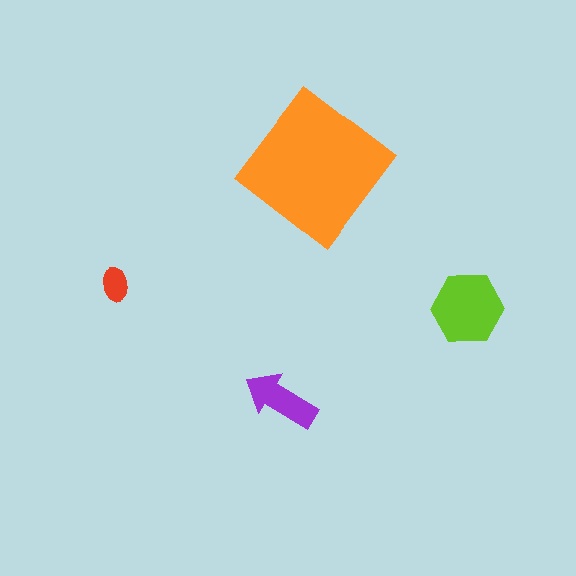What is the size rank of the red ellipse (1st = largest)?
4th.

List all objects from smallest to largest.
The red ellipse, the purple arrow, the lime hexagon, the orange diamond.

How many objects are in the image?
There are 4 objects in the image.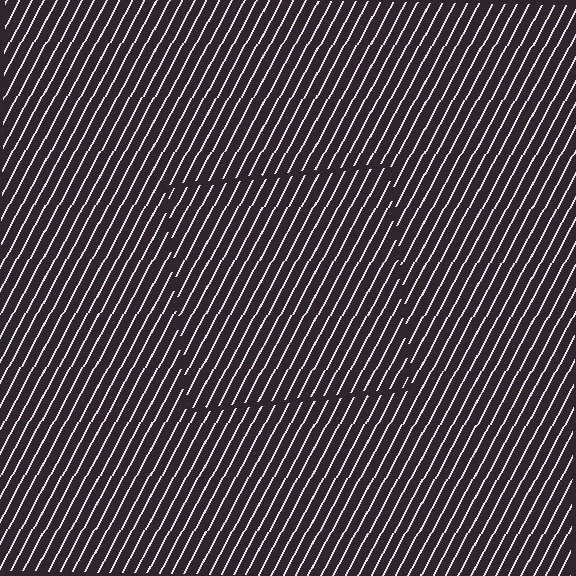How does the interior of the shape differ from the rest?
The interior of the shape contains the same grating, shifted by half a period — the contour is defined by the phase discontinuity where line-ends from the inner and outer gratings abut.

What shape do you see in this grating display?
An illusory square. The interior of the shape contains the same grating, shifted by half a period — the contour is defined by the phase discontinuity where line-ends from the inner and outer gratings abut.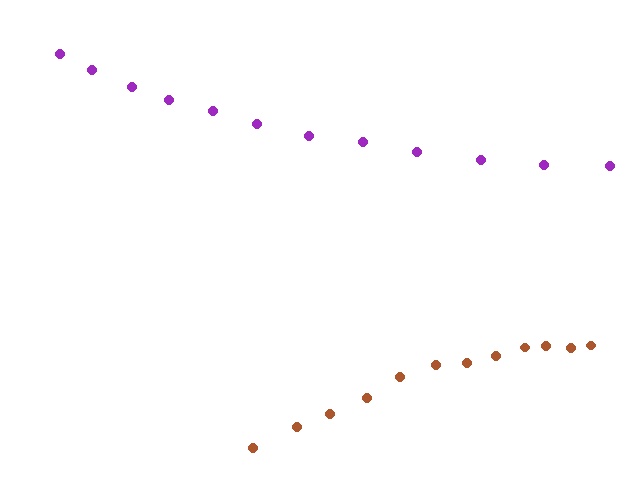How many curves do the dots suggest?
There are 2 distinct paths.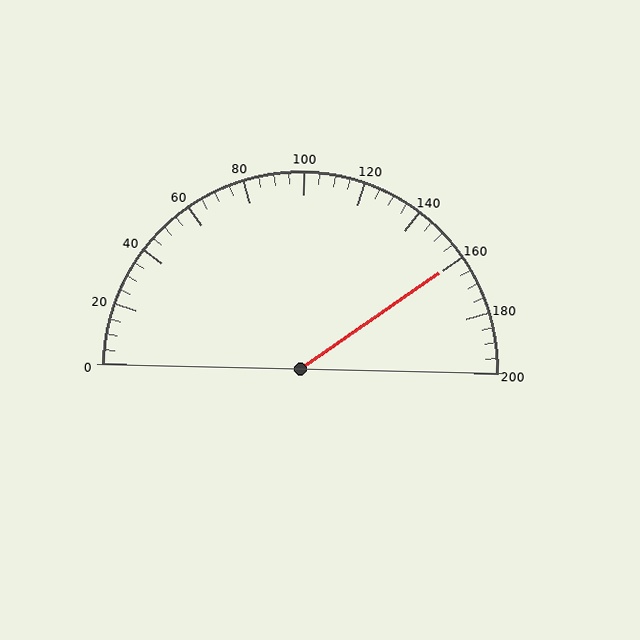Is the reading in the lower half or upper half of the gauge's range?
The reading is in the upper half of the range (0 to 200).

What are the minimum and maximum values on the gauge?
The gauge ranges from 0 to 200.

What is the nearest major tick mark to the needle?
The nearest major tick mark is 160.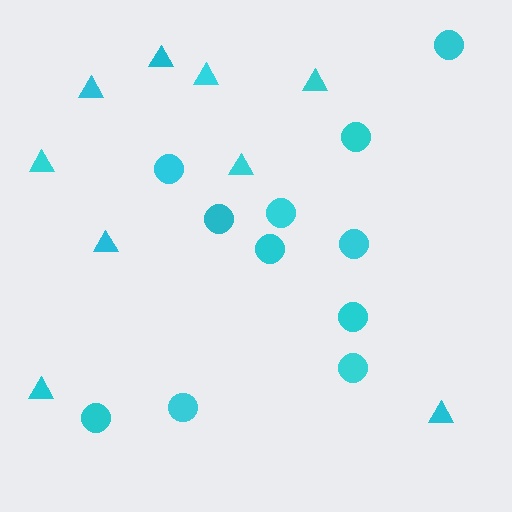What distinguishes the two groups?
There are 2 groups: one group of circles (11) and one group of triangles (9).